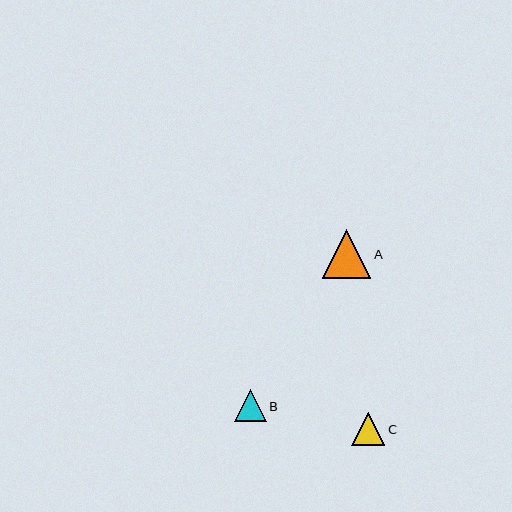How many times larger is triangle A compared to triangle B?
Triangle A is approximately 1.5 times the size of triangle B.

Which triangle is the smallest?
Triangle B is the smallest with a size of approximately 32 pixels.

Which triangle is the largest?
Triangle A is the largest with a size of approximately 48 pixels.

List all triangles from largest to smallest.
From largest to smallest: A, C, B.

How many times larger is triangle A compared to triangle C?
Triangle A is approximately 1.5 times the size of triangle C.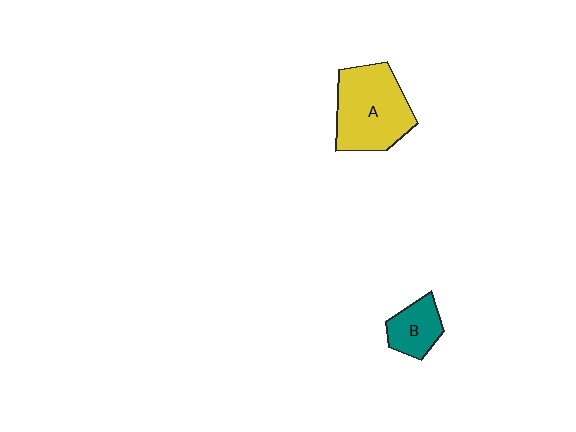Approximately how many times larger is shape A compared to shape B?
Approximately 2.2 times.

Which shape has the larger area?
Shape A (yellow).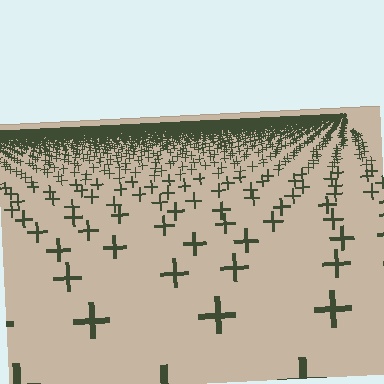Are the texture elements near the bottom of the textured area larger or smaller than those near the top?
Larger. Near the bottom, elements are closer to the viewer and appear at a bigger on-screen size.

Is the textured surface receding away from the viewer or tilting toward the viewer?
The surface is receding away from the viewer. Texture elements get smaller and denser toward the top.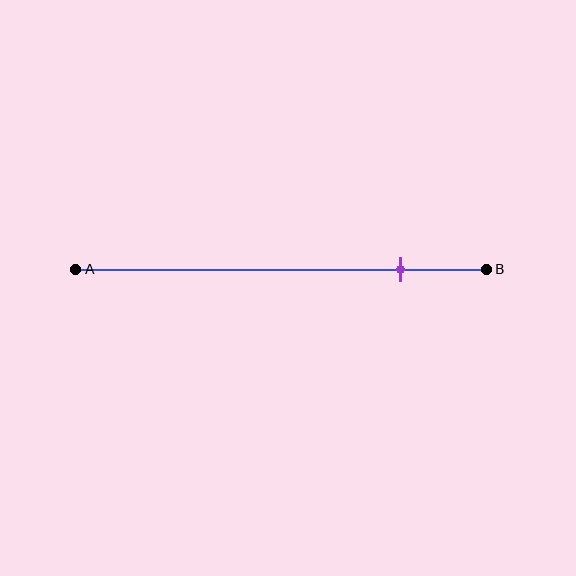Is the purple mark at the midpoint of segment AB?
No, the mark is at about 80% from A, not at the 50% midpoint.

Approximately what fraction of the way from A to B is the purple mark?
The purple mark is approximately 80% of the way from A to B.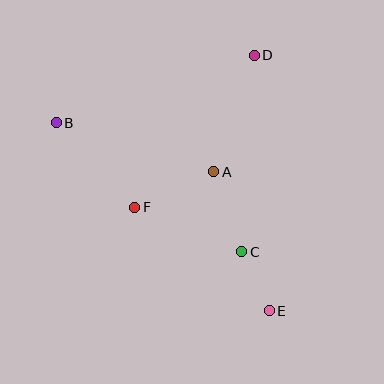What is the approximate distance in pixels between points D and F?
The distance between D and F is approximately 194 pixels.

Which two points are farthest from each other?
Points B and E are farthest from each other.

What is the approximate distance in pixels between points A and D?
The distance between A and D is approximately 123 pixels.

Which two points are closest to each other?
Points C and E are closest to each other.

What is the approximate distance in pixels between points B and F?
The distance between B and F is approximately 115 pixels.